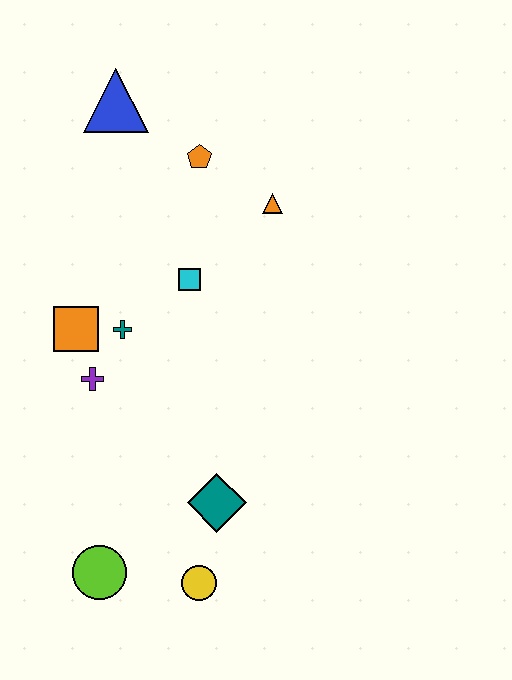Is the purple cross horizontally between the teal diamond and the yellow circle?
No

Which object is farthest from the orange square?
The yellow circle is farthest from the orange square.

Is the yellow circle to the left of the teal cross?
No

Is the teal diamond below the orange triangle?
Yes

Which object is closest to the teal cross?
The orange square is closest to the teal cross.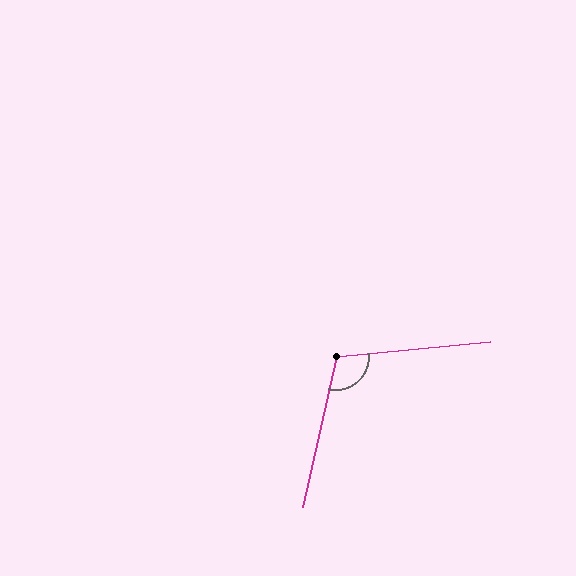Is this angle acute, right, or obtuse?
It is obtuse.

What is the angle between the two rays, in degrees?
Approximately 108 degrees.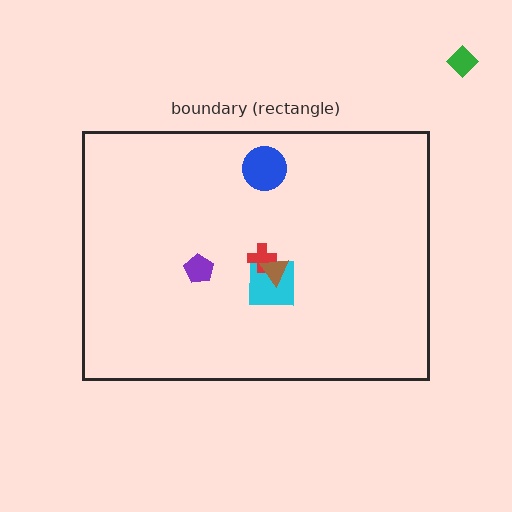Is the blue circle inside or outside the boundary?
Inside.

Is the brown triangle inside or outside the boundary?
Inside.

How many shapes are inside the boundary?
5 inside, 1 outside.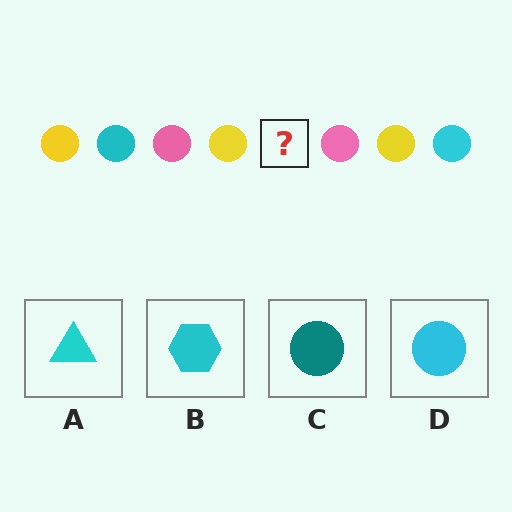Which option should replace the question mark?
Option D.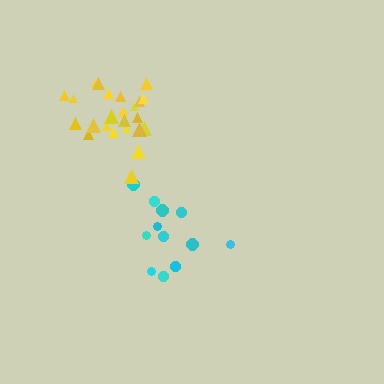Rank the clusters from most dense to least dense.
yellow, cyan.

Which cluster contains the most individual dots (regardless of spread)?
Yellow (24).